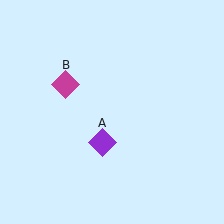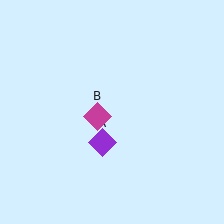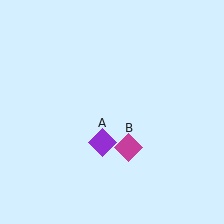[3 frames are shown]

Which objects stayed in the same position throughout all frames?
Purple diamond (object A) remained stationary.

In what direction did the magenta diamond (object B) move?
The magenta diamond (object B) moved down and to the right.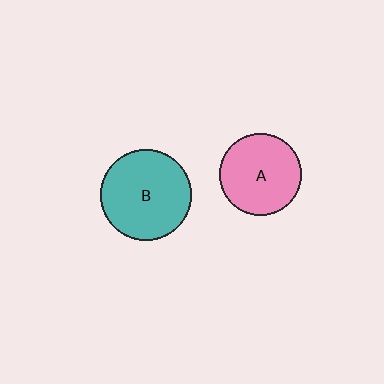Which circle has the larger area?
Circle B (teal).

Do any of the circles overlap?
No, none of the circles overlap.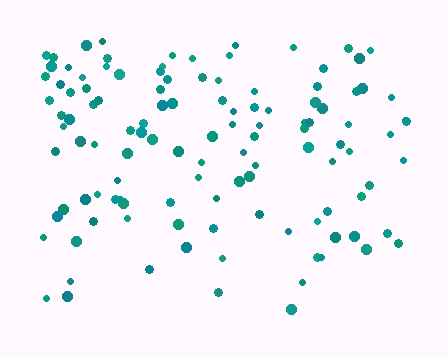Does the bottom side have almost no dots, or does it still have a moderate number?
Still a moderate number, just noticeably fewer than the top.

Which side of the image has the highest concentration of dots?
The top.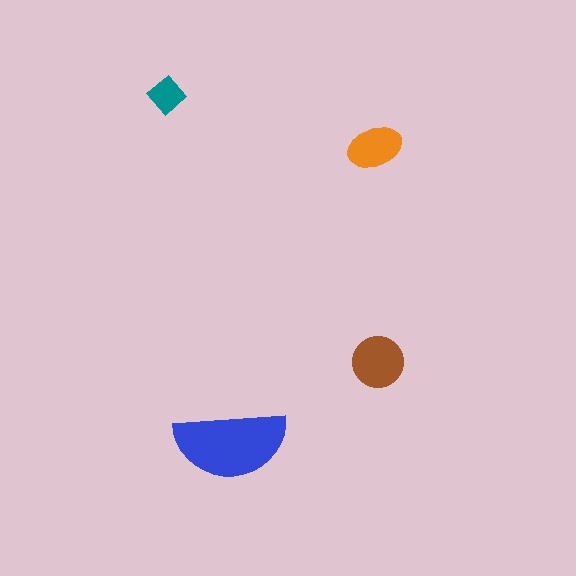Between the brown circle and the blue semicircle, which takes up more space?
The blue semicircle.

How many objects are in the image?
There are 4 objects in the image.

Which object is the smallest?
The teal diamond.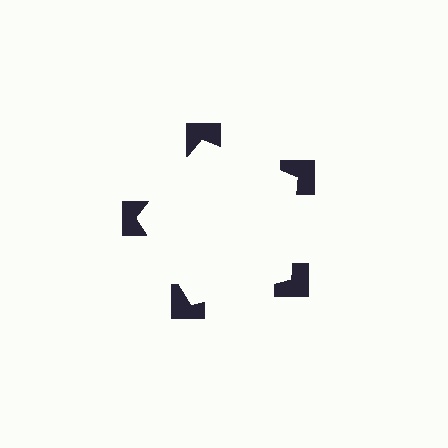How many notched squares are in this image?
There are 5 — one at each vertex of the illusory pentagon.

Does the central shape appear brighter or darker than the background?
It typically appears slightly brighter than the background, even though no actual brightness change is drawn.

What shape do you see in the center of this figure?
An illusory pentagon — its edges are inferred from the aligned wedge cuts in the notched squares, not physically drawn.